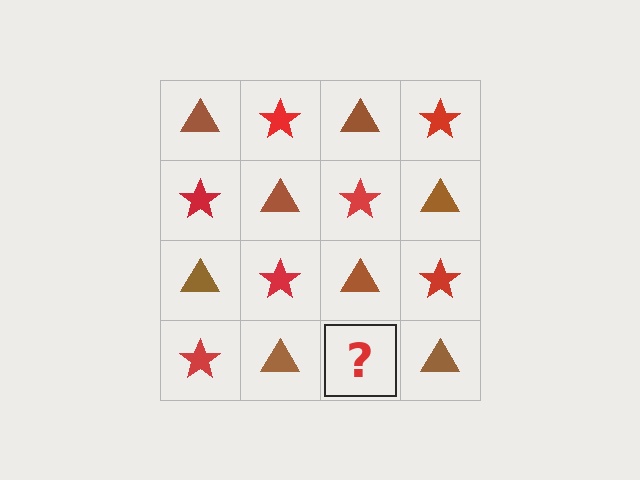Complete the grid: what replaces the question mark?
The question mark should be replaced with a red star.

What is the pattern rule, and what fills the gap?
The rule is that it alternates brown triangle and red star in a checkerboard pattern. The gap should be filled with a red star.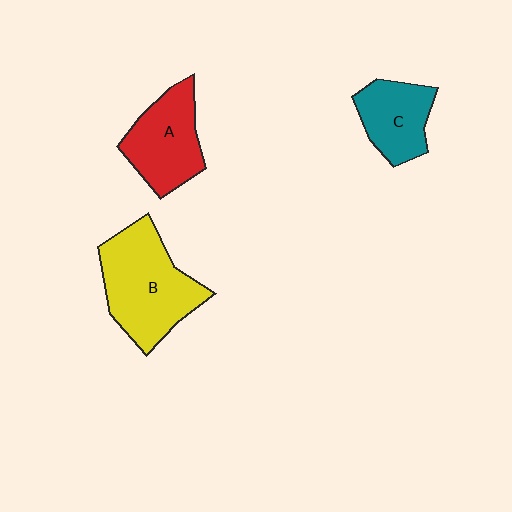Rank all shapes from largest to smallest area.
From largest to smallest: B (yellow), A (red), C (teal).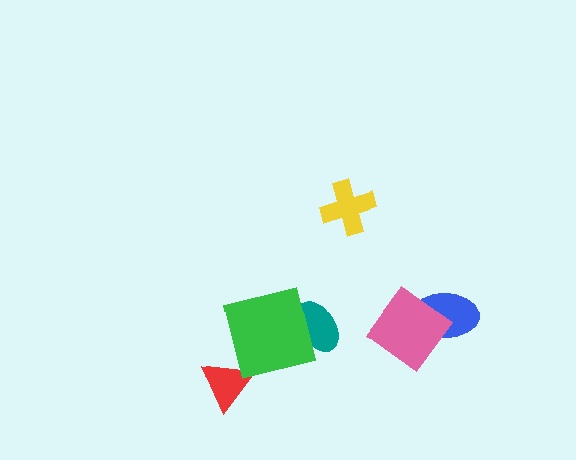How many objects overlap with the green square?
1 object overlaps with the green square.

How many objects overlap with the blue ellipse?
1 object overlaps with the blue ellipse.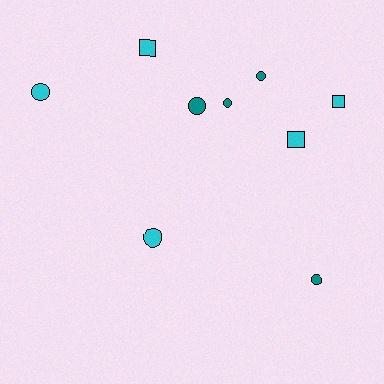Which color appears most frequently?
Cyan, with 5 objects.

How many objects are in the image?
There are 9 objects.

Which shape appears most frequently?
Circle, with 6 objects.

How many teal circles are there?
There are 4 teal circles.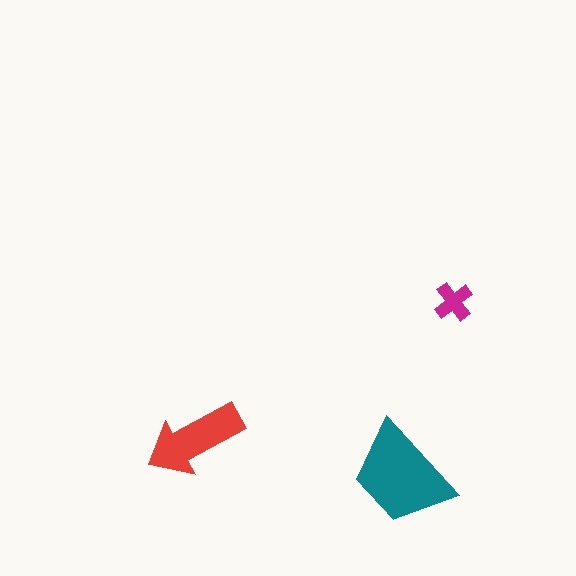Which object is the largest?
The teal trapezoid.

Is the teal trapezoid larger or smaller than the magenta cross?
Larger.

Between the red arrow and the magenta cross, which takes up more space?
The red arrow.